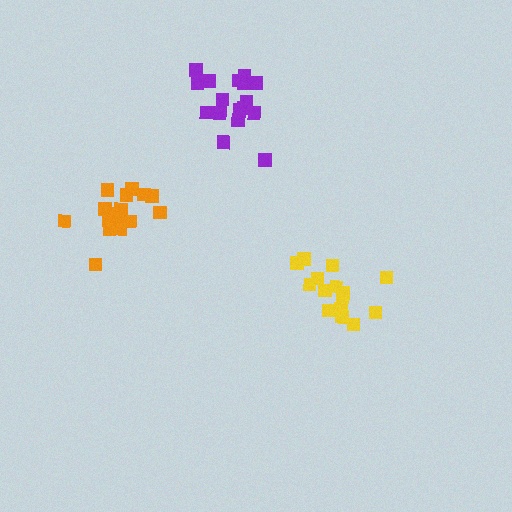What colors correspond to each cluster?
The clusters are colored: yellow, orange, purple.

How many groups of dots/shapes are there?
There are 3 groups.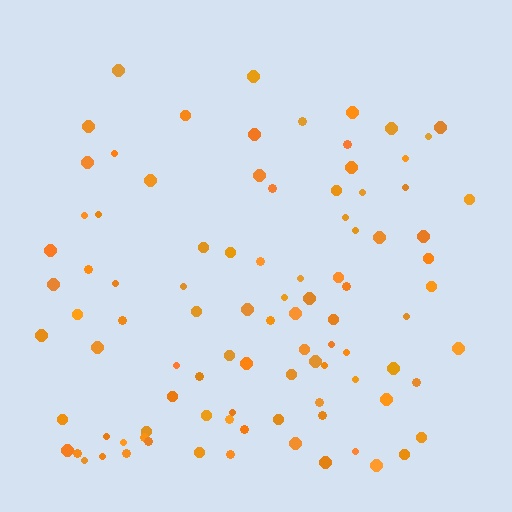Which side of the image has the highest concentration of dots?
The bottom.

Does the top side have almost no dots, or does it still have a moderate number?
Still a moderate number, just noticeably fewer than the bottom.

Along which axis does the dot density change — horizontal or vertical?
Vertical.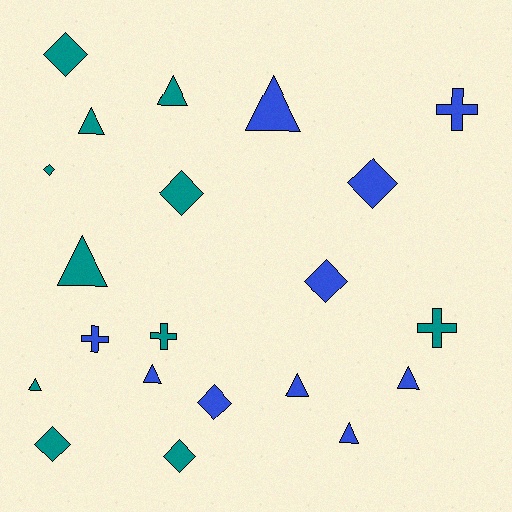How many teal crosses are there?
There are 2 teal crosses.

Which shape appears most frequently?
Triangle, with 9 objects.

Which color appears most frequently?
Teal, with 11 objects.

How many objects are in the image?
There are 21 objects.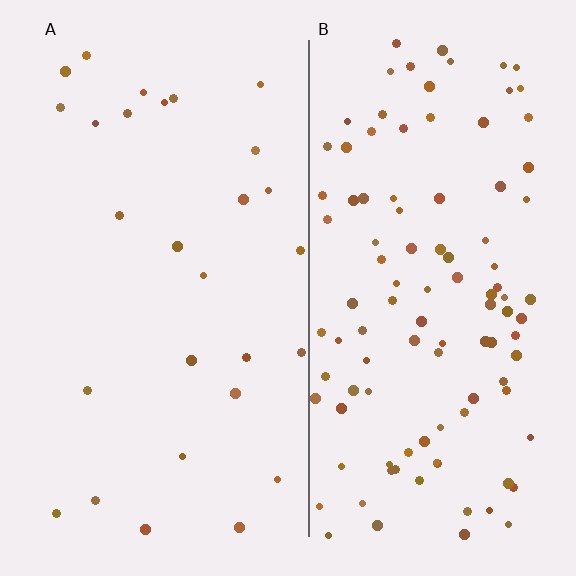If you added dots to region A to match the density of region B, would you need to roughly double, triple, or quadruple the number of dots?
Approximately quadruple.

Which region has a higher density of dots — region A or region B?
B (the right).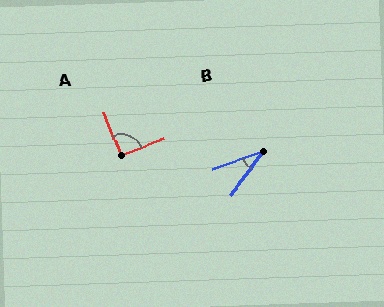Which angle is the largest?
A, at approximately 90 degrees.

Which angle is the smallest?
B, at approximately 34 degrees.